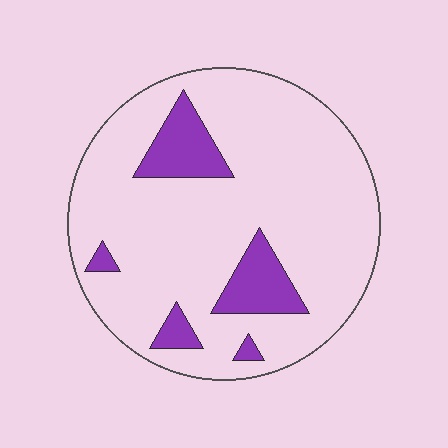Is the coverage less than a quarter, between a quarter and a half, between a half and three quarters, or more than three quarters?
Less than a quarter.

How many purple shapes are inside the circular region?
5.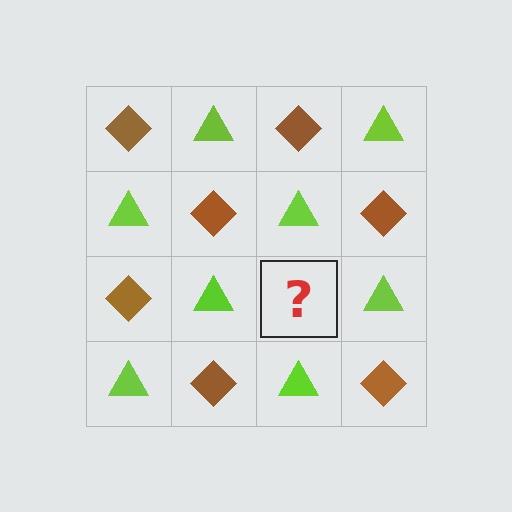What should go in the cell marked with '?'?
The missing cell should contain a brown diamond.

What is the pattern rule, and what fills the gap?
The rule is that it alternates brown diamond and lime triangle in a checkerboard pattern. The gap should be filled with a brown diamond.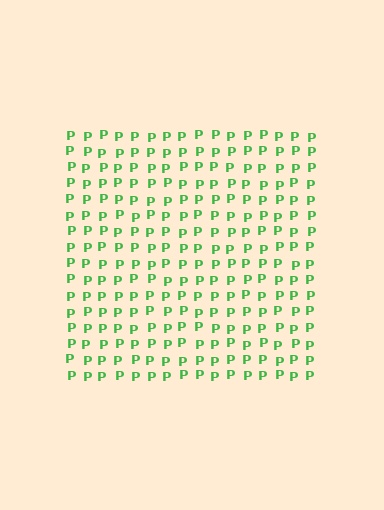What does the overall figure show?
The overall figure shows a square.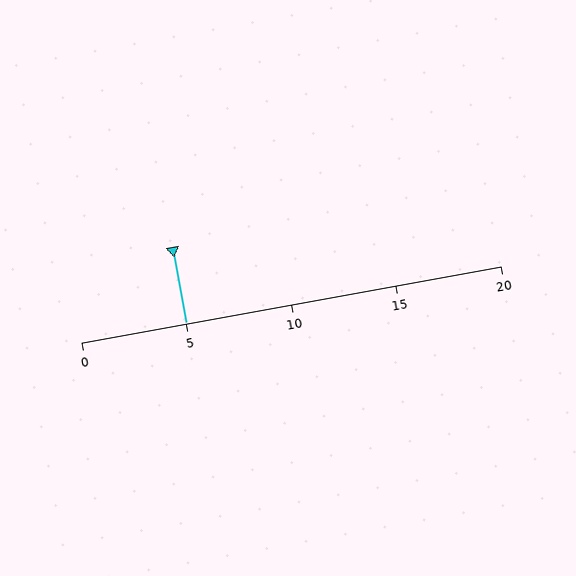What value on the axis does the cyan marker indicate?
The marker indicates approximately 5.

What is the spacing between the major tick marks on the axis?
The major ticks are spaced 5 apart.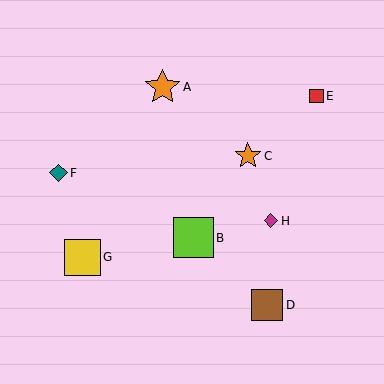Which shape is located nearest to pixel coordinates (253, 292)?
The brown square (labeled D) at (267, 305) is nearest to that location.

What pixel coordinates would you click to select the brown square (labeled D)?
Click at (267, 305) to select the brown square D.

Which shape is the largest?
The lime square (labeled B) is the largest.